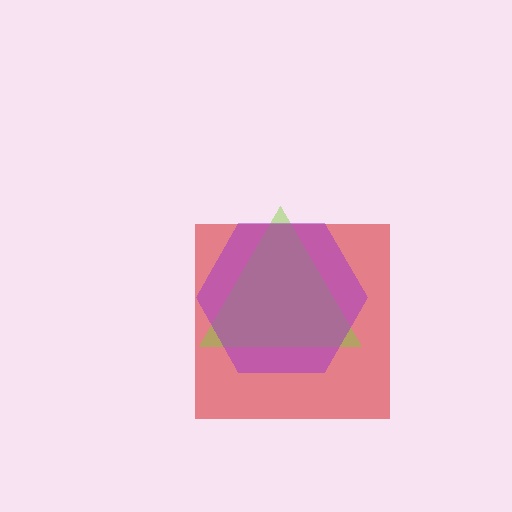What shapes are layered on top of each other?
The layered shapes are: a red square, a lime triangle, a purple hexagon.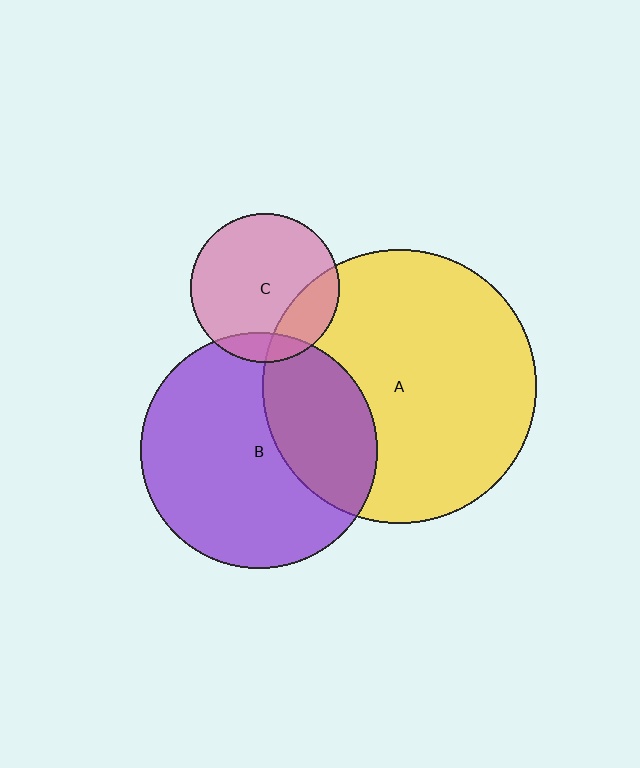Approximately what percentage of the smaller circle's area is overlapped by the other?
Approximately 10%.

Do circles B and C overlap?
Yes.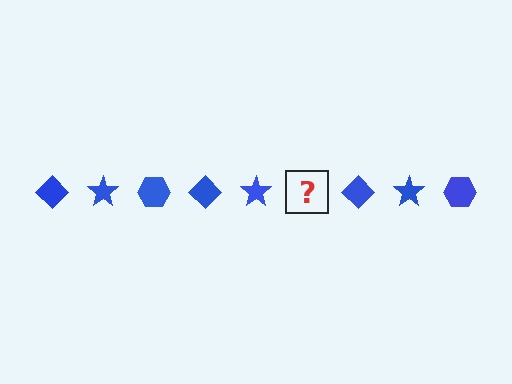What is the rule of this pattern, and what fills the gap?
The rule is that the pattern cycles through diamond, star, hexagon shapes in blue. The gap should be filled with a blue hexagon.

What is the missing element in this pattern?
The missing element is a blue hexagon.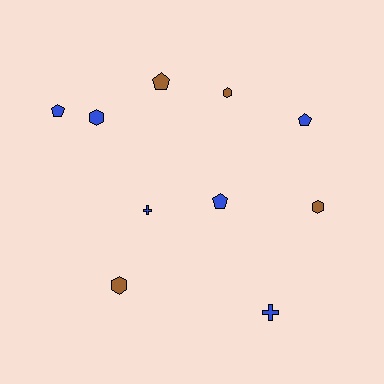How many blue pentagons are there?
There are 3 blue pentagons.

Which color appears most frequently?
Blue, with 6 objects.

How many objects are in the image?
There are 10 objects.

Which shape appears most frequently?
Hexagon, with 4 objects.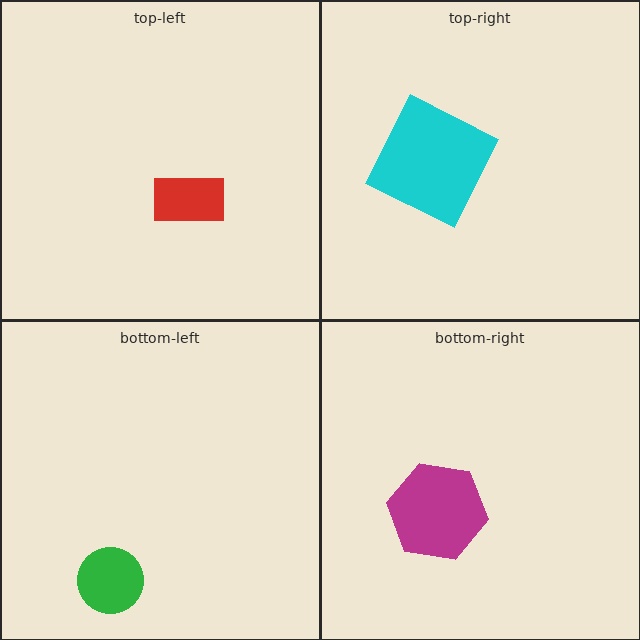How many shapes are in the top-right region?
1.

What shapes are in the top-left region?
The red rectangle.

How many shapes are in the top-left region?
1.